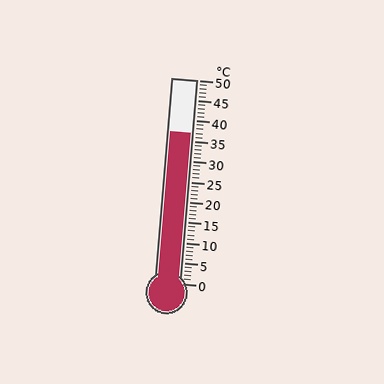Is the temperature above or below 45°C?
The temperature is below 45°C.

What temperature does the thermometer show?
The thermometer shows approximately 37°C.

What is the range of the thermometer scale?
The thermometer scale ranges from 0°C to 50°C.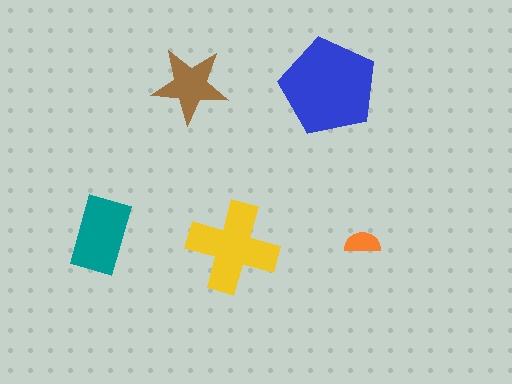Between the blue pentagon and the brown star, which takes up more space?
The blue pentagon.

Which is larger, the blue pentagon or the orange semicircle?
The blue pentagon.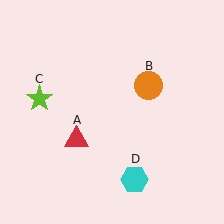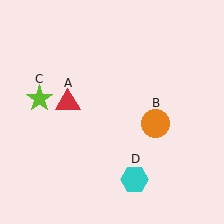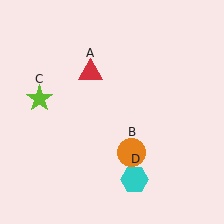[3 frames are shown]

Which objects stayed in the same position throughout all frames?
Lime star (object C) and cyan hexagon (object D) remained stationary.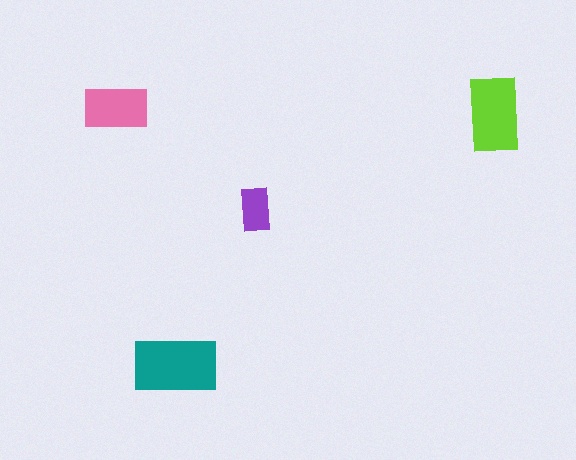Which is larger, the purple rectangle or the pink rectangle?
The pink one.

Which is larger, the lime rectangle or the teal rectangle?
The teal one.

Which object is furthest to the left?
The pink rectangle is leftmost.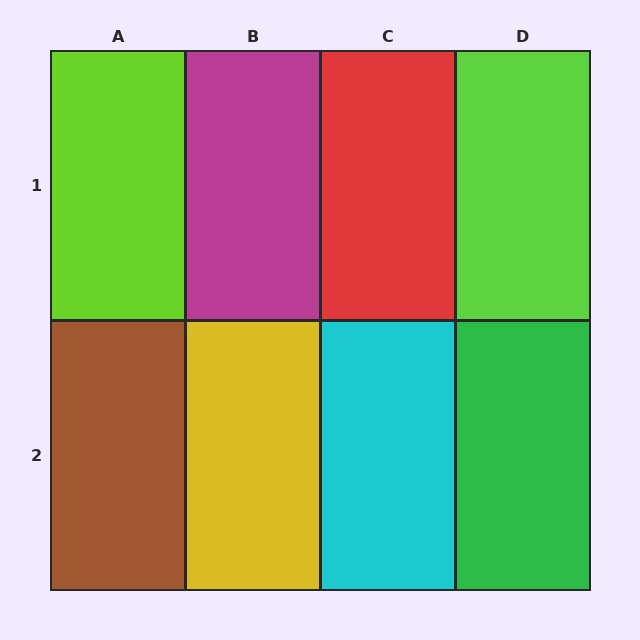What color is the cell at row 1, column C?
Red.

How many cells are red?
1 cell is red.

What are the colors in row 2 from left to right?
Brown, yellow, cyan, green.